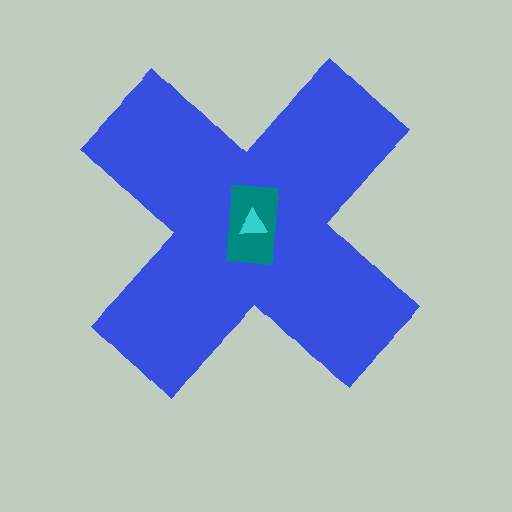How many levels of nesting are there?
3.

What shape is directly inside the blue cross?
The teal rectangle.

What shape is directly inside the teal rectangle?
The cyan triangle.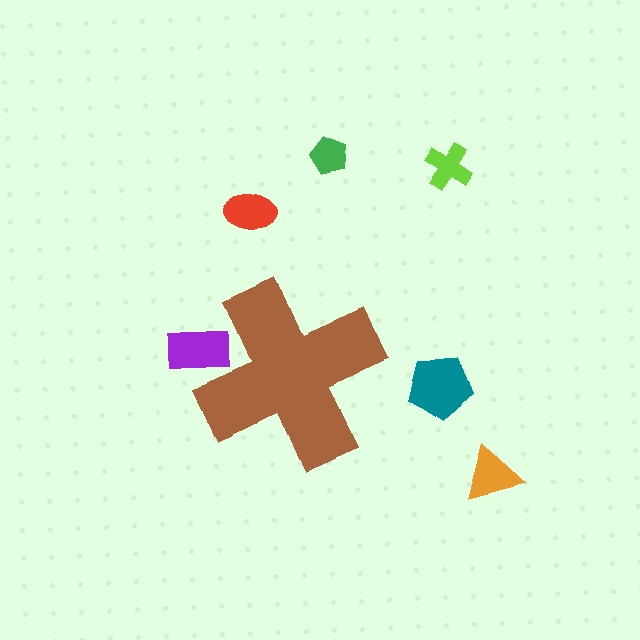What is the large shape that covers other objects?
A brown cross.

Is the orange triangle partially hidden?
No, the orange triangle is fully visible.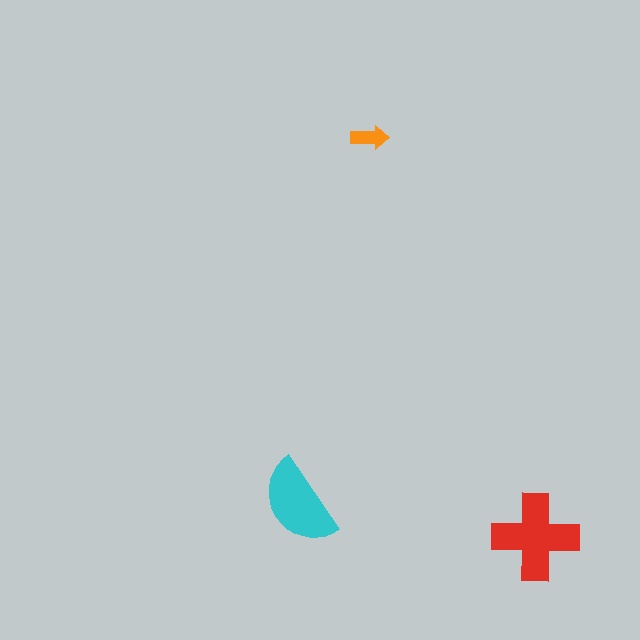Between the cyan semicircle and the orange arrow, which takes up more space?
The cyan semicircle.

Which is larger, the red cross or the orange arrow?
The red cross.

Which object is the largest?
The red cross.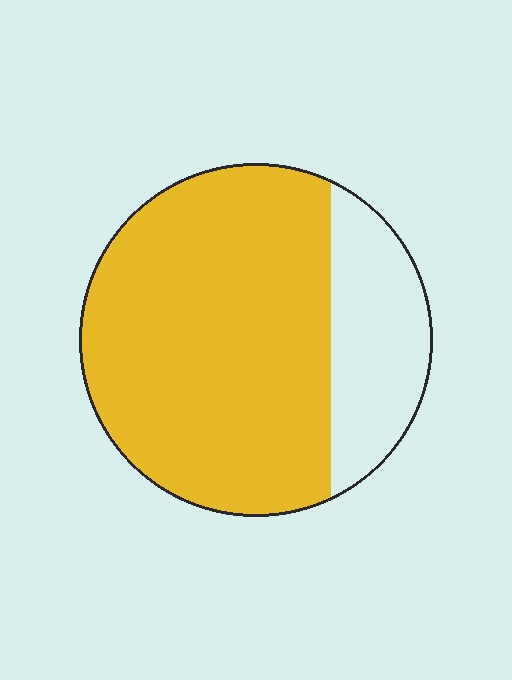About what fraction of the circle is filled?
About three quarters (3/4).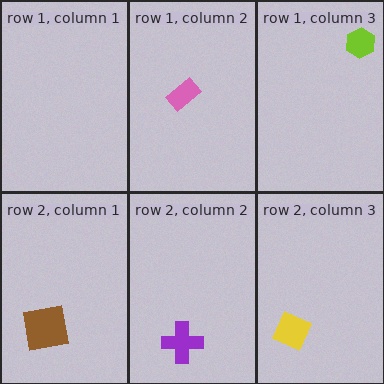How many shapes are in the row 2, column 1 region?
1.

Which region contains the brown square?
The row 2, column 1 region.